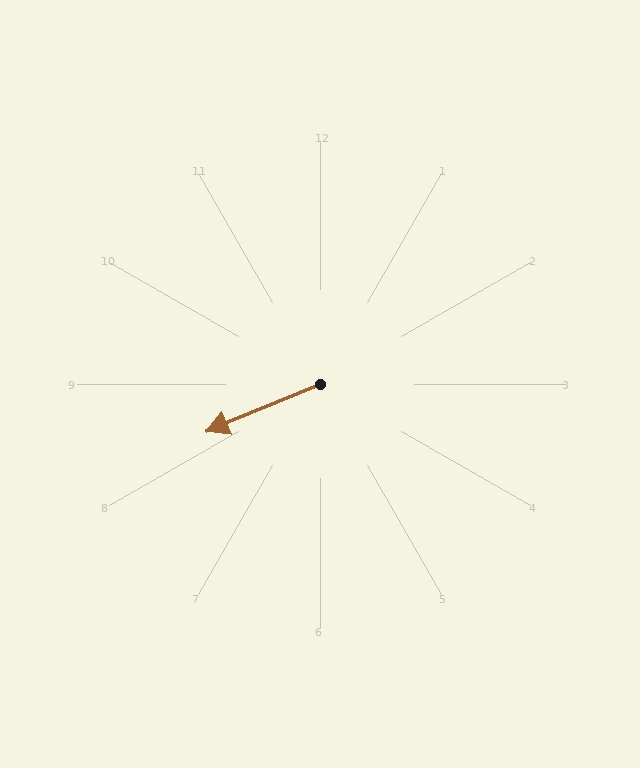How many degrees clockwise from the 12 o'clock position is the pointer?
Approximately 247 degrees.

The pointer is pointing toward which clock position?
Roughly 8 o'clock.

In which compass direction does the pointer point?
Southwest.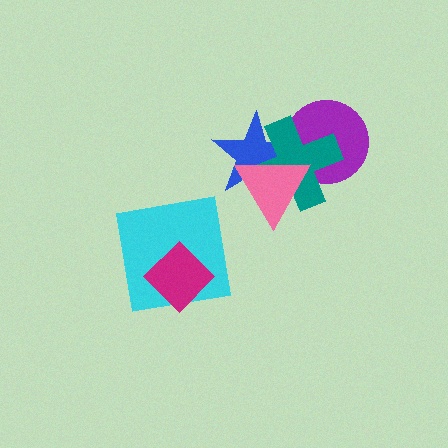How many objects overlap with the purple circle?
3 objects overlap with the purple circle.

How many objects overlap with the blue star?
3 objects overlap with the blue star.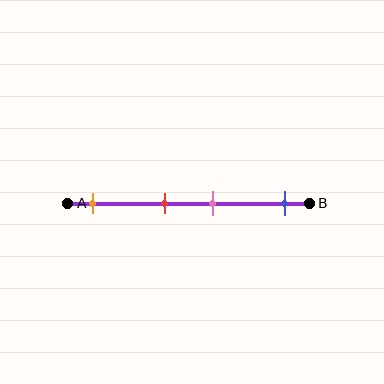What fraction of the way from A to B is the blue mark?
The blue mark is approximately 90% (0.9) of the way from A to B.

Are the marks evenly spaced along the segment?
No, the marks are not evenly spaced.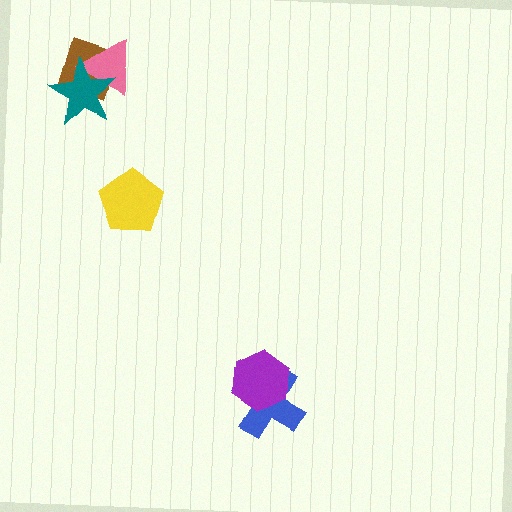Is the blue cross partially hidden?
Yes, it is partially covered by another shape.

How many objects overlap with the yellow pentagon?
0 objects overlap with the yellow pentagon.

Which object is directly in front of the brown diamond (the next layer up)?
The pink triangle is directly in front of the brown diamond.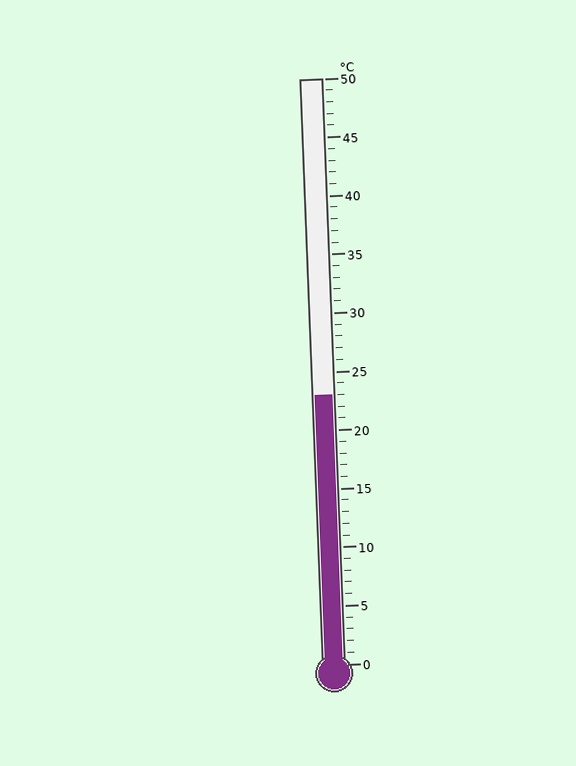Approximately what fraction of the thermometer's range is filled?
The thermometer is filled to approximately 45% of its range.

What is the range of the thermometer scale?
The thermometer scale ranges from 0°C to 50°C.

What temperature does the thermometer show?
The thermometer shows approximately 23°C.